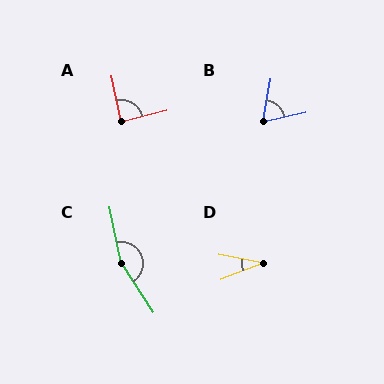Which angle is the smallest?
D, at approximately 32 degrees.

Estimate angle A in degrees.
Approximately 88 degrees.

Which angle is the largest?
C, at approximately 158 degrees.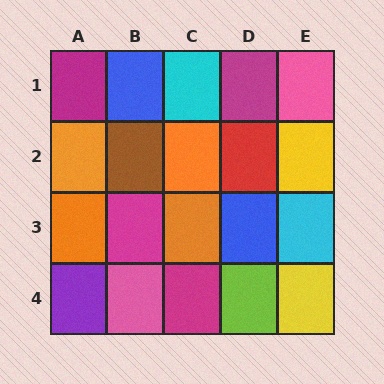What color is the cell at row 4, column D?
Lime.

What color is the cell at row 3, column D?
Blue.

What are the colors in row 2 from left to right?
Orange, brown, orange, red, yellow.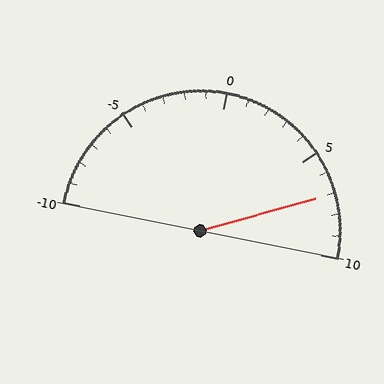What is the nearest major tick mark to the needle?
The nearest major tick mark is 5.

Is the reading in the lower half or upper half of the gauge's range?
The reading is in the upper half of the range (-10 to 10).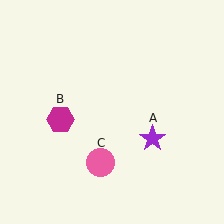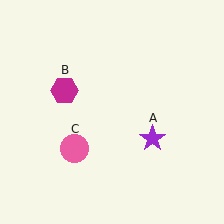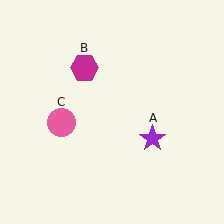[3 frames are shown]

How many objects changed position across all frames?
2 objects changed position: magenta hexagon (object B), pink circle (object C).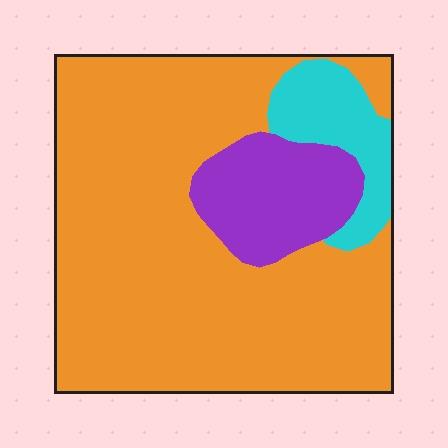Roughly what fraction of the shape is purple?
Purple covers 14% of the shape.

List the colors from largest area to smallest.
From largest to smallest: orange, purple, cyan.